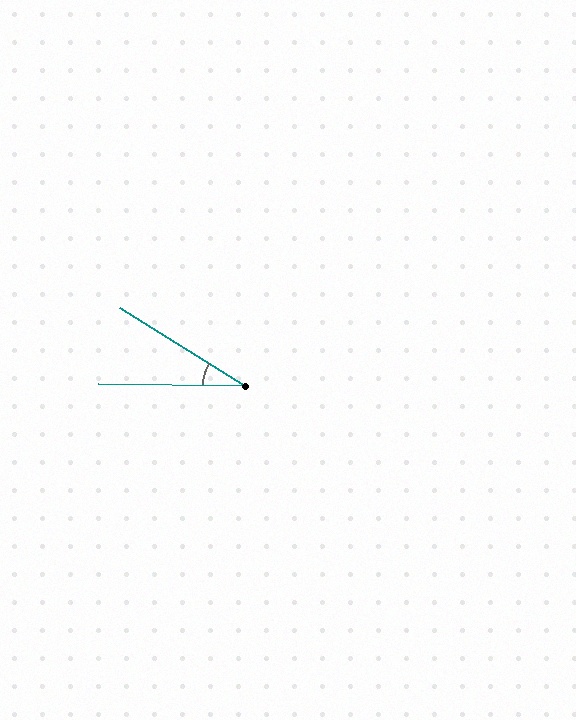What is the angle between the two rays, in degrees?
Approximately 31 degrees.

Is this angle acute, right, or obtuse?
It is acute.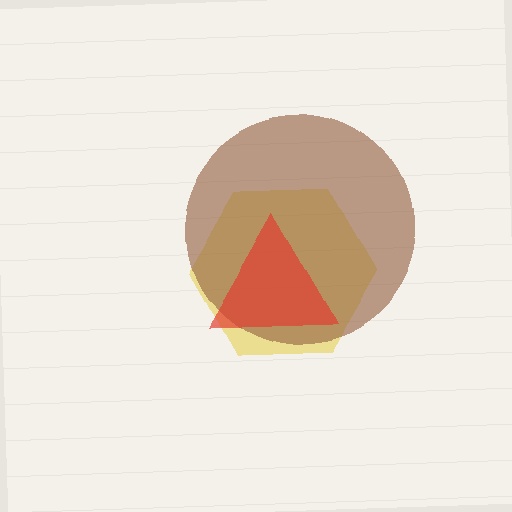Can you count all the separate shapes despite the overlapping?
Yes, there are 3 separate shapes.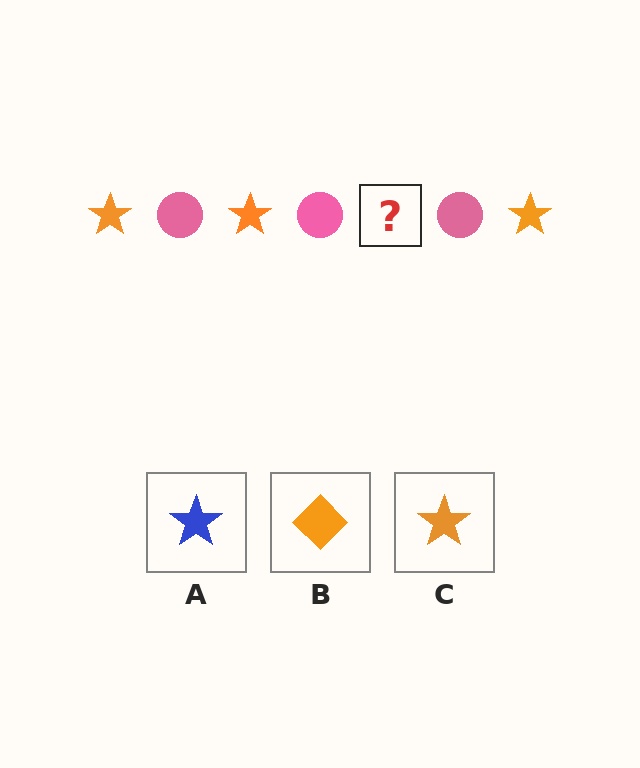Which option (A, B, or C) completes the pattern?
C.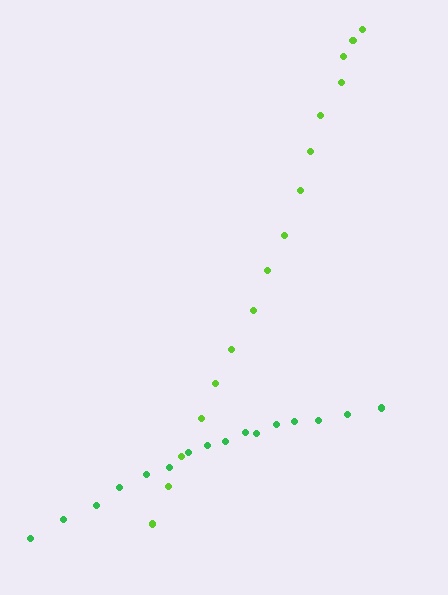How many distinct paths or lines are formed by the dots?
There are 2 distinct paths.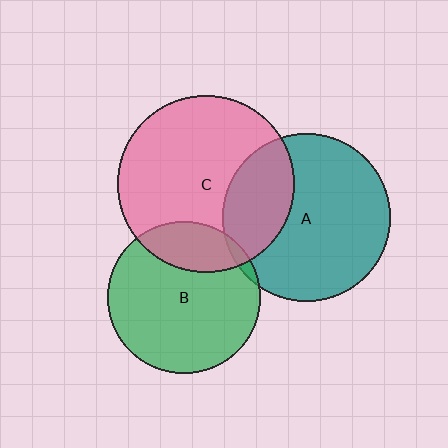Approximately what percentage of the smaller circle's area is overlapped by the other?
Approximately 20%.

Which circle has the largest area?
Circle C (pink).